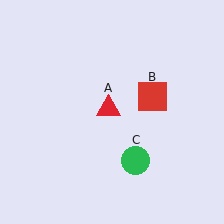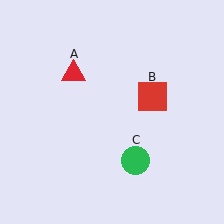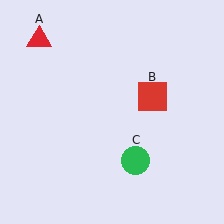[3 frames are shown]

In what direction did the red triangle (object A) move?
The red triangle (object A) moved up and to the left.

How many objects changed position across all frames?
1 object changed position: red triangle (object A).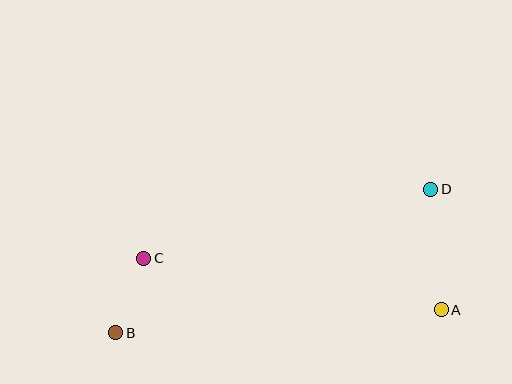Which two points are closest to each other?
Points B and C are closest to each other.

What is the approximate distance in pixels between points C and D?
The distance between C and D is approximately 295 pixels.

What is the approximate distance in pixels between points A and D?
The distance between A and D is approximately 121 pixels.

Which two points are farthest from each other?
Points B and D are farthest from each other.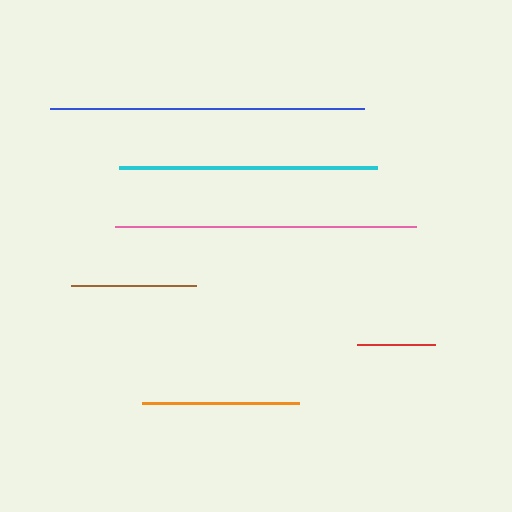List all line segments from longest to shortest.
From longest to shortest: blue, pink, cyan, orange, brown, red.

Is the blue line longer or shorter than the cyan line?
The blue line is longer than the cyan line.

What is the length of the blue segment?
The blue segment is approximately 314 pixels long.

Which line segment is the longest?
The blue line is the longest at approximately 314 pixels.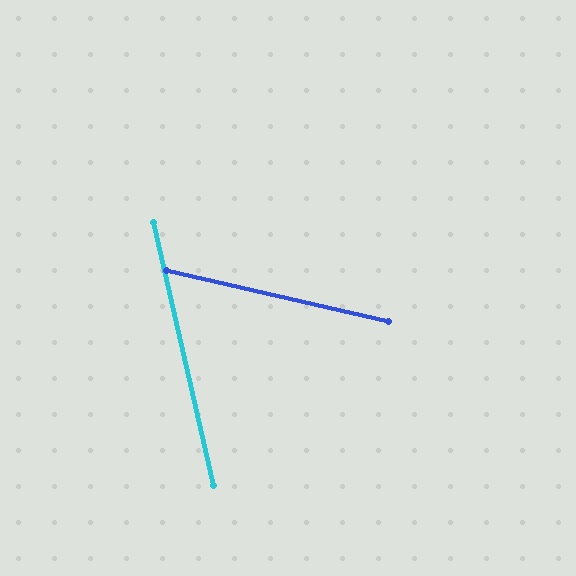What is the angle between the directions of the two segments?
Approximately 64 degrees.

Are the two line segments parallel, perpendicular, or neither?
Neither parallel nor perpendicular — they differ by about 64°.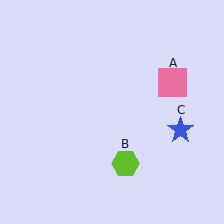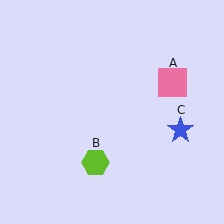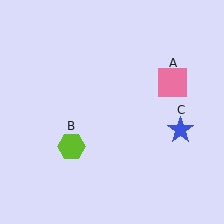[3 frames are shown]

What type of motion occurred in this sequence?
The lime hexagon (object B) rotated clockwise around the center of the scene.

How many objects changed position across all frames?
1 object changed position: lime hexagon (object B).